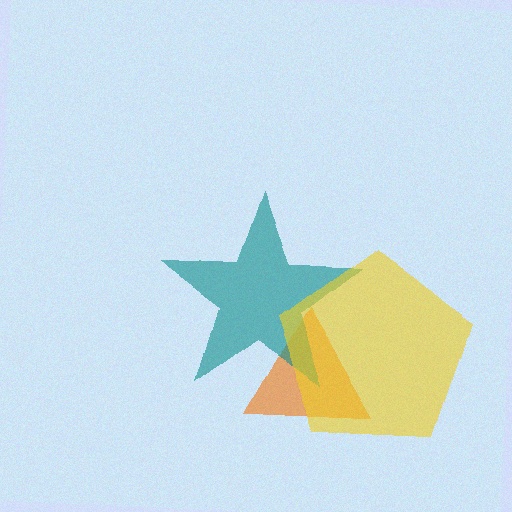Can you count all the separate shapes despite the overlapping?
Yes, there are 3 separate shapes.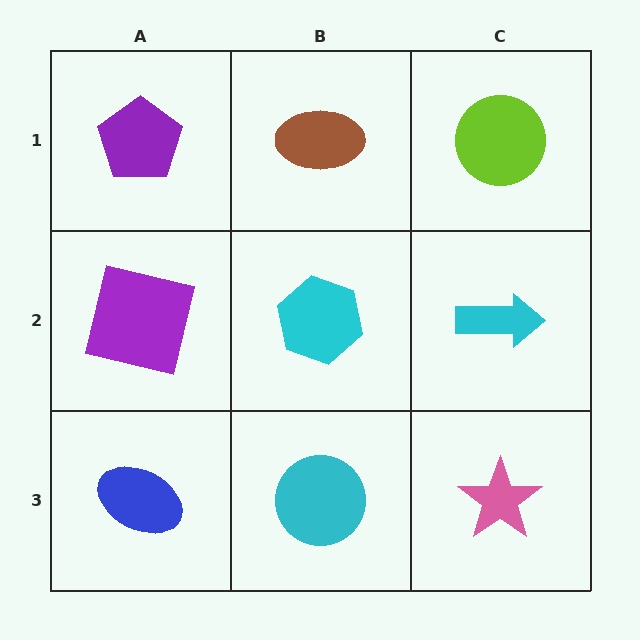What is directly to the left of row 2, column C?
A cyan hexagon.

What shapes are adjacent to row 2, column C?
A lime circle (row 1, column C), a pink star (row 3, column C), a cyan hexagon (row 2, column B).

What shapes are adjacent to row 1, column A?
A purple square (row 2, column A), a brown ellipse (row 1, column B).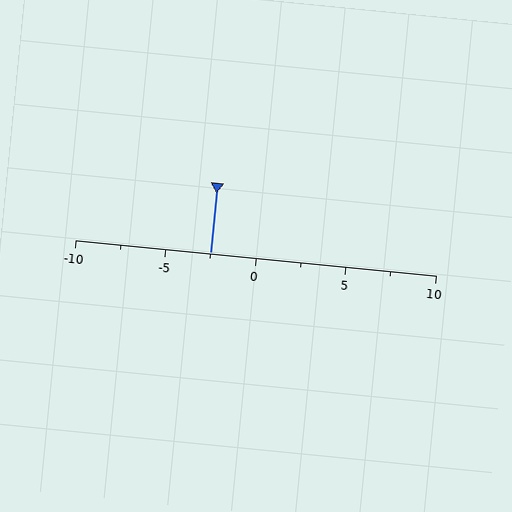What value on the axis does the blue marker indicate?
The marker indicates approximately -2.5.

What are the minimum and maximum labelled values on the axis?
The axis runs from -10 to 10.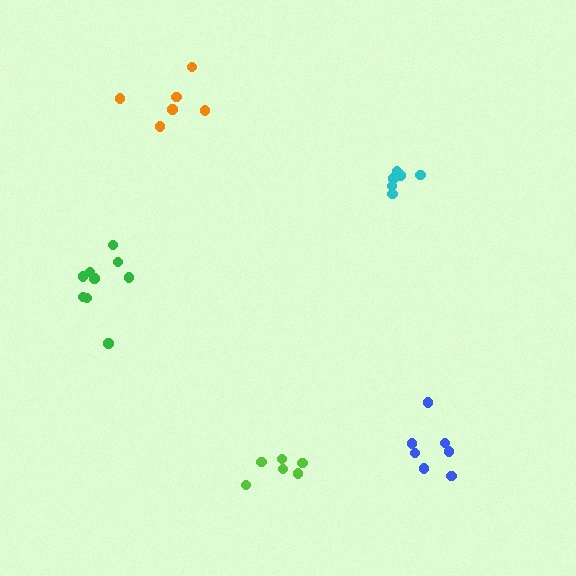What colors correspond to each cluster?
The clusters are colored: cyan, lime, orange, green, blue.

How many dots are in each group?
Group 1: 6 dots, Group 2: 6 dots, Group 3: 6 dots, Group 4: 9 dots, Group 5: 7 dots (34 total).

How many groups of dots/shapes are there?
There are 5 groups.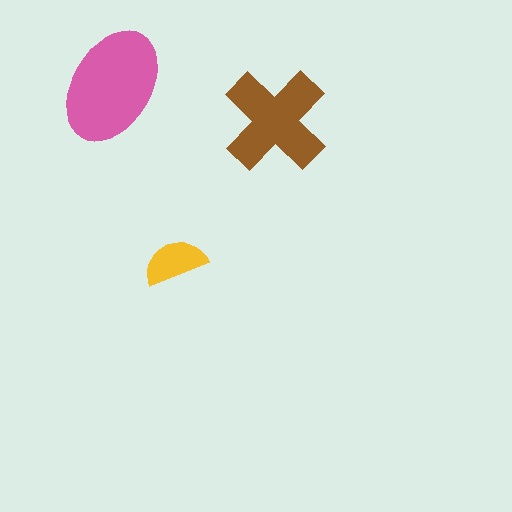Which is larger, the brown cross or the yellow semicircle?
The brown cross.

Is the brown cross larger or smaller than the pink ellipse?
Smaller.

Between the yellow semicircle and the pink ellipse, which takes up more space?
The pink ellipse.